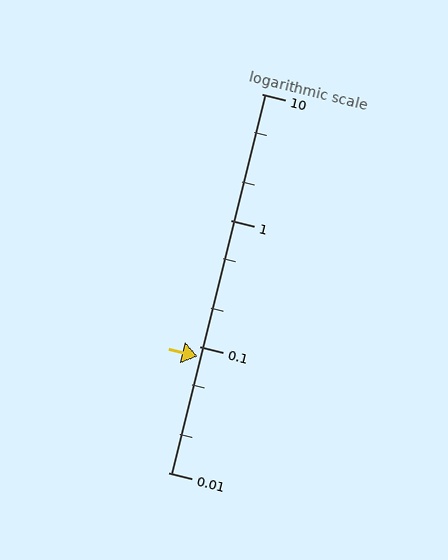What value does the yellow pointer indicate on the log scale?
The pointer indicates approximately 0.083.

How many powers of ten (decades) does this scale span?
The scale spans 3 decades, from 0.01 to 10.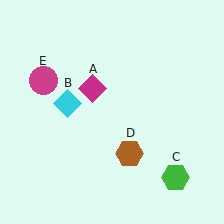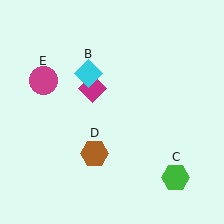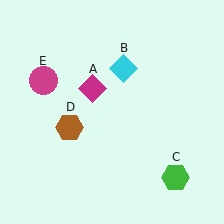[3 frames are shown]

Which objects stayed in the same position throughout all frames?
Magenta diamond (object A) and green hexagon (object C) and magenta circle (object E) remained stationary.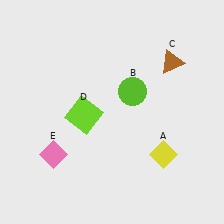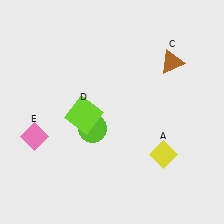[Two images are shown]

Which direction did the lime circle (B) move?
The lime circle (B) moved left.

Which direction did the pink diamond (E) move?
The pink diamond (E) moved left.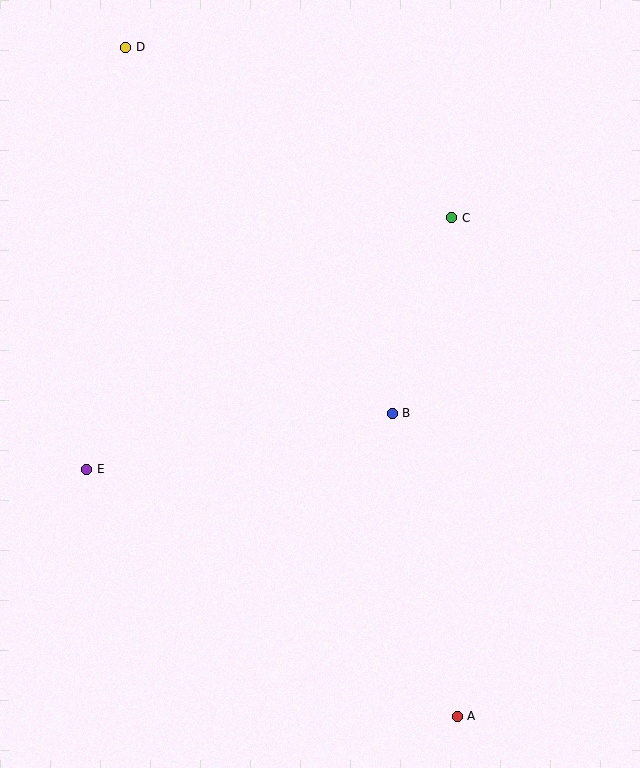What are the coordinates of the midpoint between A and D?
The midpoint between A and D is at (292, 382).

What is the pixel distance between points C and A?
The distance between C and A is 499 pixels.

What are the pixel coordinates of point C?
Point C is at (452, 218).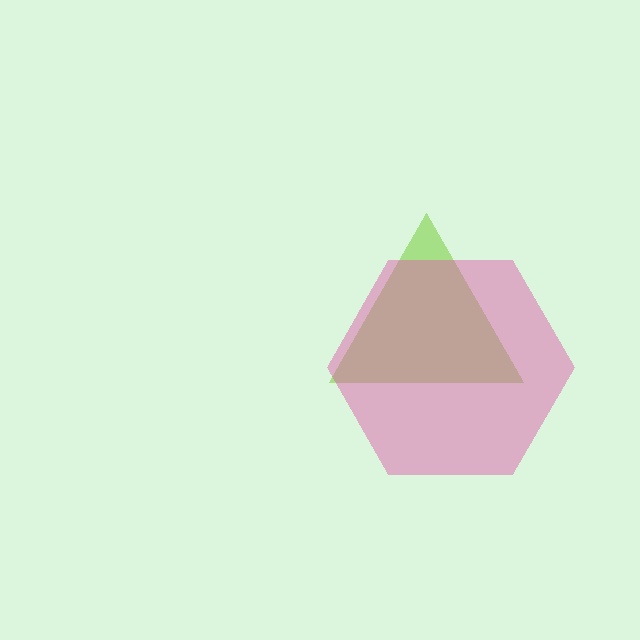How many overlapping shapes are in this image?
There are 2 overlapping shapes in the image.